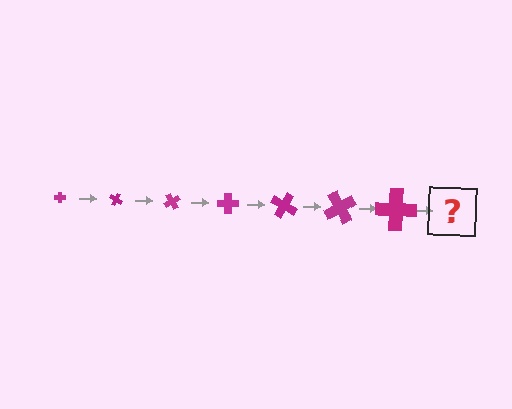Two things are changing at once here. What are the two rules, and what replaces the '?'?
The two rules are that the cross grows larger each step and it rotates 30 degrees each step. The '?' should be a cross, larger than the previous one and rotated 210 degrees from the start.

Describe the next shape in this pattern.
It should be a cross, larger than the previous one and rotated 210 degrees from the start.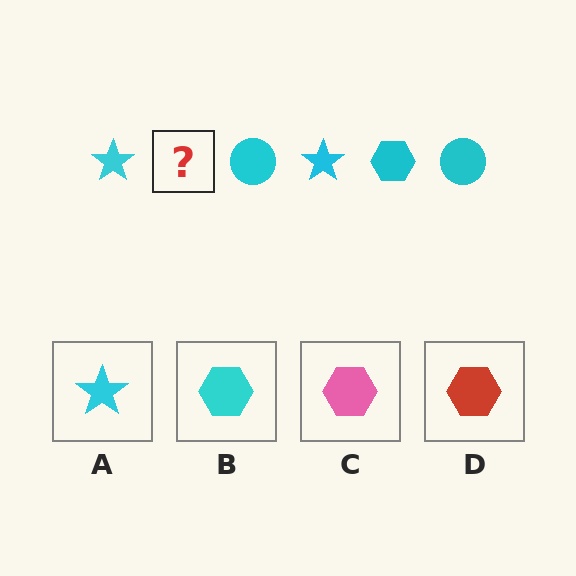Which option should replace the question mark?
Option B.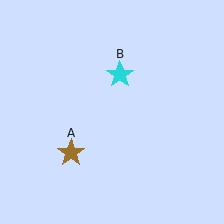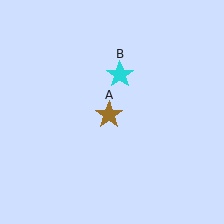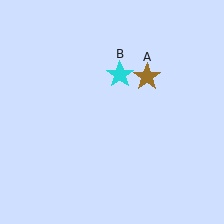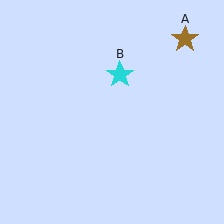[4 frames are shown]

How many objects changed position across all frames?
1 object changed position: brown star (object A).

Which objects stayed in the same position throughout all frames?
Cyan star (object B) remained stationary.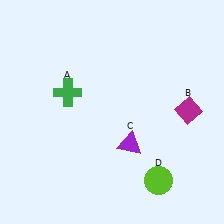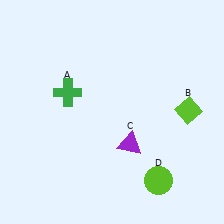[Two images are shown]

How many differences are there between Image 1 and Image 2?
There is 1 difference between the two images.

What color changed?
The diamond (B) changed from magenta in Image 1 to lime in Image 2.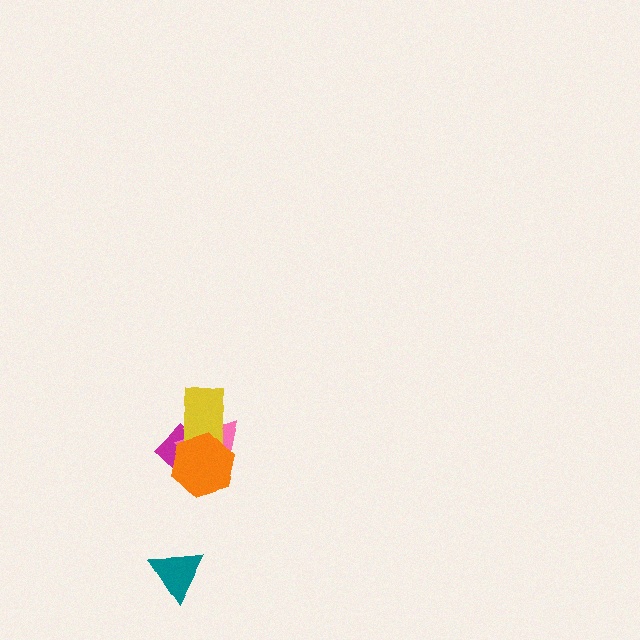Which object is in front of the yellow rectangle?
The orange hexagon is in front of the yellow rectangle.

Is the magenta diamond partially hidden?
Yes, it is partially covered by another shape.